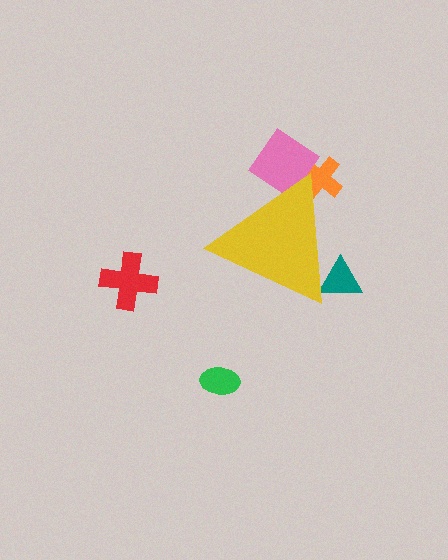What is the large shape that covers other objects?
A yellow triangle.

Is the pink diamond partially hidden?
Yes, the pink diamond is partially hidden behind the yellow triangle.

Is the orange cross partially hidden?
Yes, the orange cross is partially hidden behind the yellow triangle.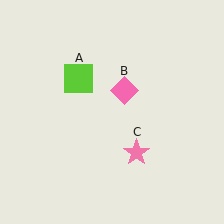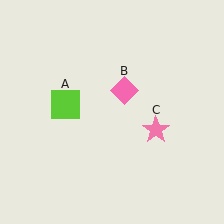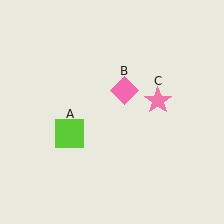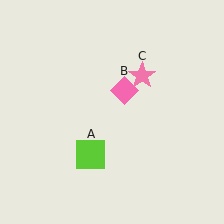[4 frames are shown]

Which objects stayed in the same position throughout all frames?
Pink diamond (object B) remained stationary.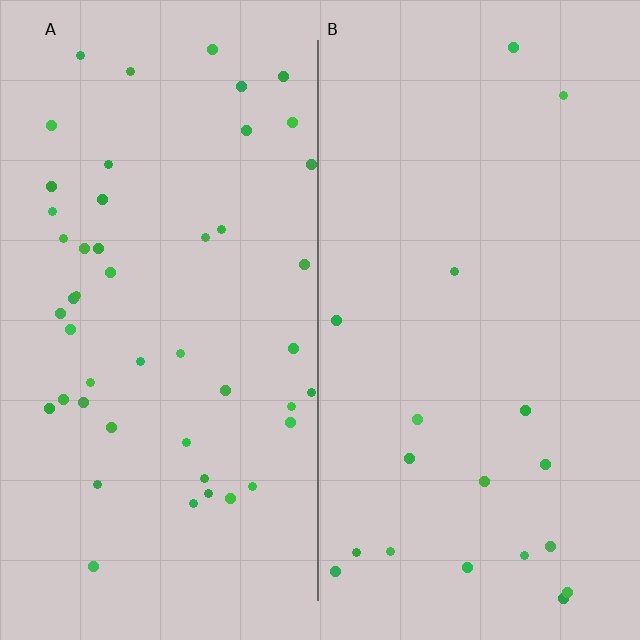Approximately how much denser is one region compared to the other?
Approximately 2.6× — region A over region B.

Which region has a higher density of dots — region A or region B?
A (the left).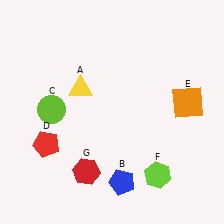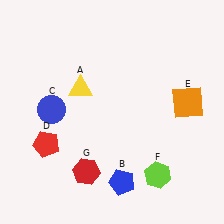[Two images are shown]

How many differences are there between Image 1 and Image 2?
There is 1 difference between the two images.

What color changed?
The circle (C) changed from lime in Image 1 to blue in Image 2.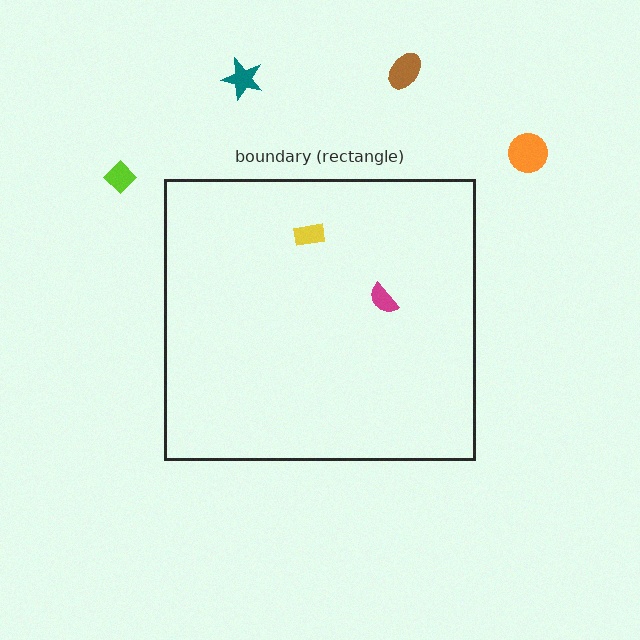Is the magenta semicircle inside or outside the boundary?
Inside.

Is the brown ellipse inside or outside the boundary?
Outside.